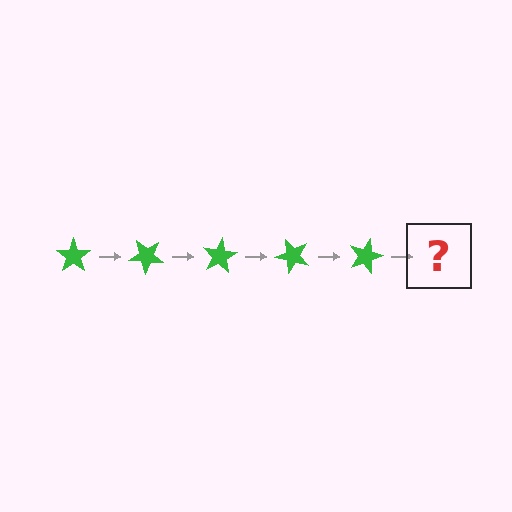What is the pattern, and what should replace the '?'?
The pattern is that the star rotates 40 degrees each step. The '?' should be a green star rotated 200 degrees.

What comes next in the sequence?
The next element should be a green star rotated 200 degrees.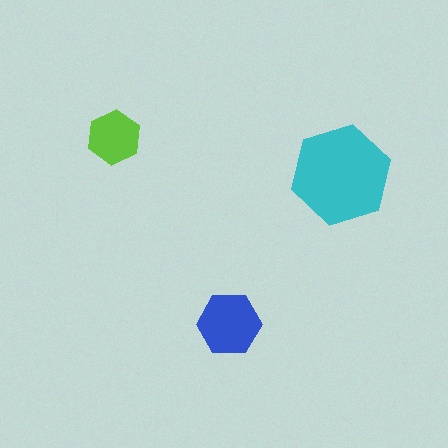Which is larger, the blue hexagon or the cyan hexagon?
The cyan one.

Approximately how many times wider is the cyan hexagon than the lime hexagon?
About 2 times wider.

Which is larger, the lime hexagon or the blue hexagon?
The blue one.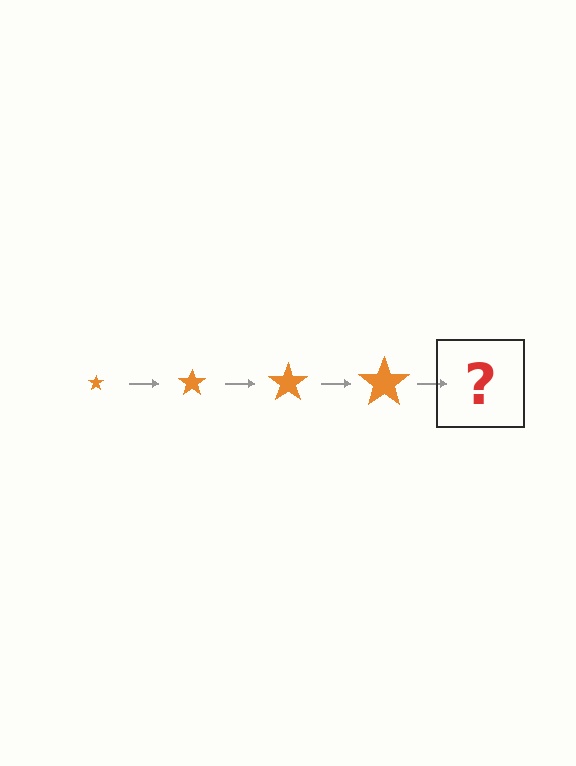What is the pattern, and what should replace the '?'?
The pattern is that the star gets progressively larger each step. The '?' should be an orange star, larger than the previous one.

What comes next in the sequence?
The next element should be an orange star, larger than the previous one.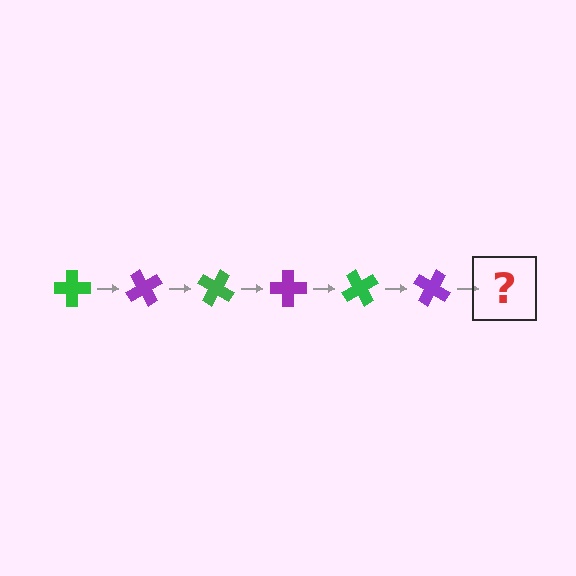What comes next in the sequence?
The next element should be a green cross, rotated 360 degrees from the start.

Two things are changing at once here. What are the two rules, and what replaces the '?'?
The two rules are that it rotates 60 degrees each step and the color cycles through green and purple. The '?' should be a green cross, rotated 360 degrees from the start.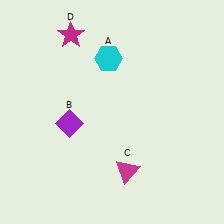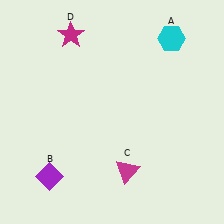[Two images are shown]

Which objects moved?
The objects that moved are: the cyan hexagon (A), the purple diamond (B).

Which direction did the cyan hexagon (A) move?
The cyan hexagon (A) moved right.